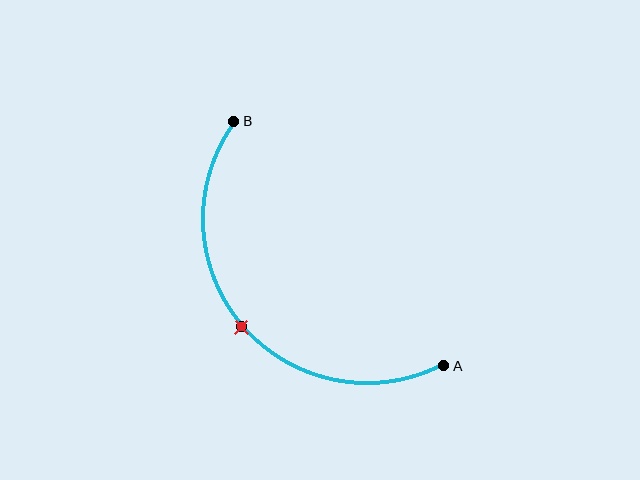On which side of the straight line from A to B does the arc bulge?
The arc bulges below and to the left of the straight line connecting A and B.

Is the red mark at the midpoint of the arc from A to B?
Yes. The red mark lies on the arc at equal arc-length from both A and B — it is the arc midpoint.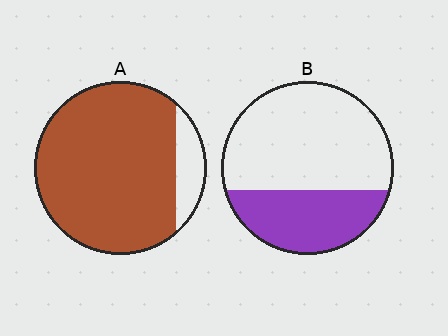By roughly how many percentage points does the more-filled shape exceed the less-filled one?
By roughly 55 percentage points (A over B).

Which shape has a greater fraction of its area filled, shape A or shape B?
Shape A.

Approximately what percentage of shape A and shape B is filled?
A is approximately 90% and B is approximately 35%.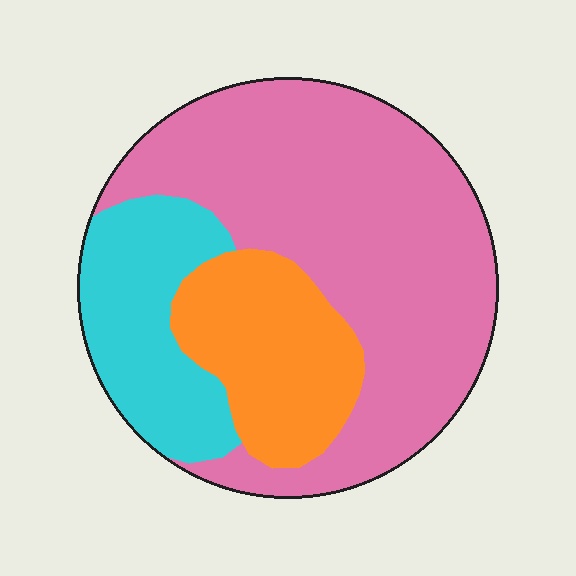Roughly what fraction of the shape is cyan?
Cyan takes up about one fifth (1/5) of the shape.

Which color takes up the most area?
Pink, at roughly 60%.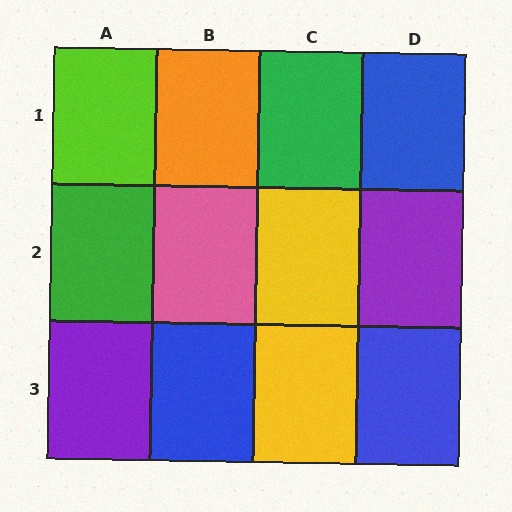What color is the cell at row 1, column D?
Blue.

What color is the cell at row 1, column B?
Orange.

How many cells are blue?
3 cells are blue.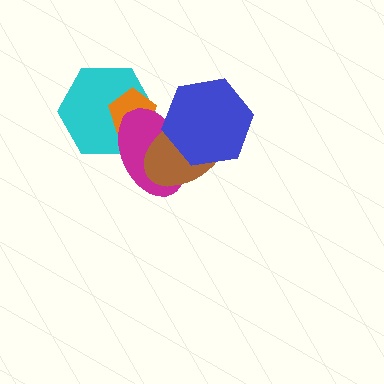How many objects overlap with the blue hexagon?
2 objects overlap with the blue hexagon.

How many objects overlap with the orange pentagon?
2 objects overlap with the orange pentagon.